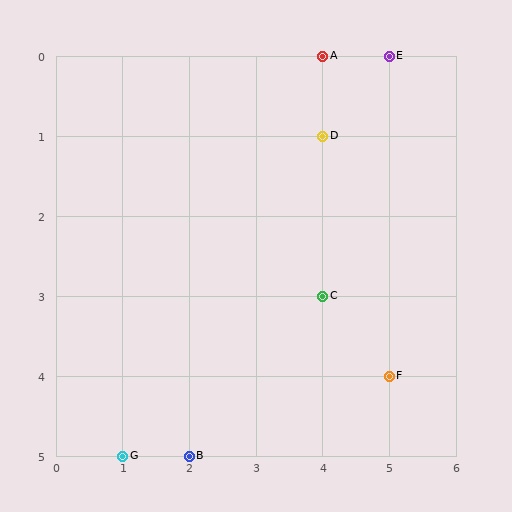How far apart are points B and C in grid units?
Points B and C are 2 columns and 2 rows apart (about 2.8 grid units diagonally).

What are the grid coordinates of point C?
Point C is at grid coordinates (4, 3).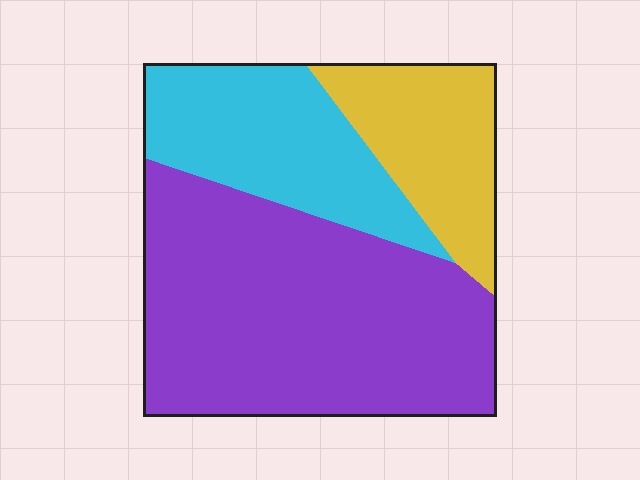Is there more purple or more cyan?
Purple.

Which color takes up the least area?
Yellow, at roughly 20%.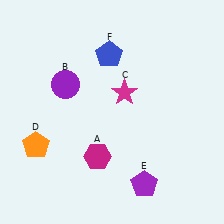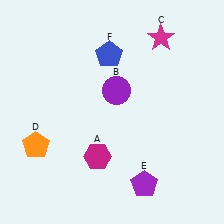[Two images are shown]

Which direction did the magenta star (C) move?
The magenta star (C) moved up.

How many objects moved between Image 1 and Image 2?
2 objects moved between the two images.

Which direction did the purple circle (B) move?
The purple circle (B) moved right.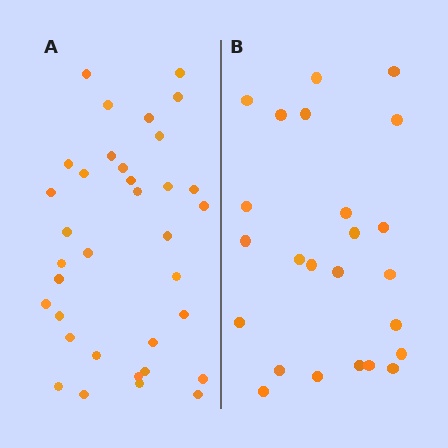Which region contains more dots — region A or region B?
Region A (the left region) has more dots.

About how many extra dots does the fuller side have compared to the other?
Region A has roughly 12 or so more dots than region B.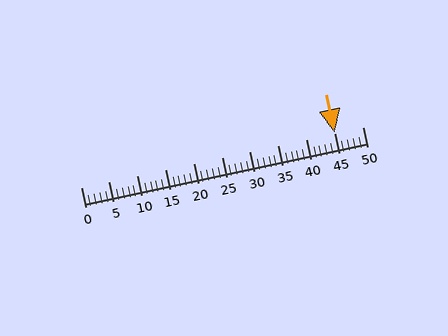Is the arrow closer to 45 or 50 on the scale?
The arrow is closer to 45.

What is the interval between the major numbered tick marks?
The major tick marks are spaced 5 units apart.